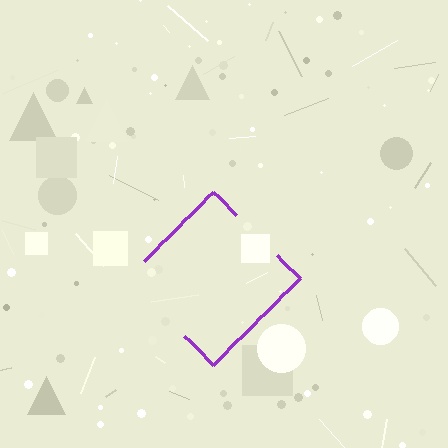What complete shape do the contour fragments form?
The contour fragments form a diamond.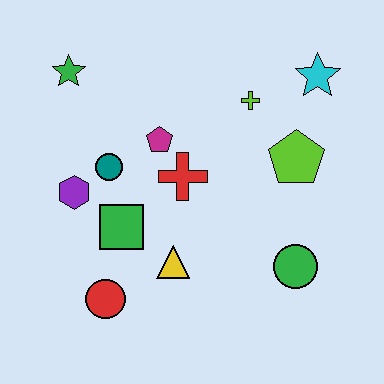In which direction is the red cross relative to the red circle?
The red cross is above the red circle.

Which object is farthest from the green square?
The cyan star is farthest from the green square.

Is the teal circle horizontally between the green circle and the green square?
No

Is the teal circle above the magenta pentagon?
No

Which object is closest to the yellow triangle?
The green square is closest to the yellow triangle.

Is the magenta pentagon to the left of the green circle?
Yes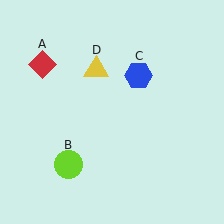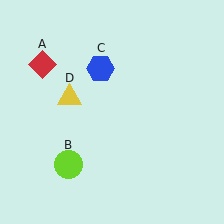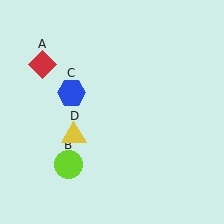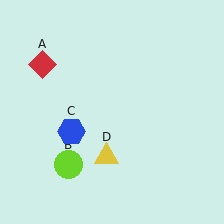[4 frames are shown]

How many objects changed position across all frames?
2 objects changed position: blue hexagon (object C), yellow triangle (object D).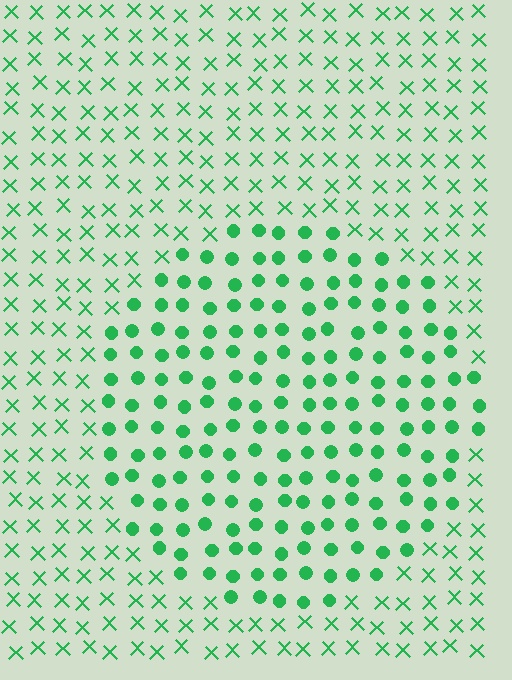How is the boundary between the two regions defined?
The boundary is defined by a change in element shape: circles inside vs. X marks outside. All elements share the same color and spacing.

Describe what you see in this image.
The image is filled with small green elements arranged in a uniform grid. A circle-shaped region contains circles, while the surrounding area contains X marks. The boundary is defined purely by the change in element shape.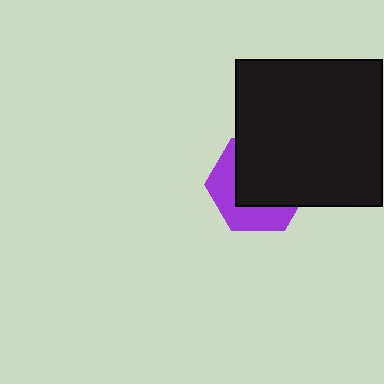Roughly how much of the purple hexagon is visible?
A small part of it is visible (roughly 40%).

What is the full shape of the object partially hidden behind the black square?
The partially hidden object is a purple hexagon.